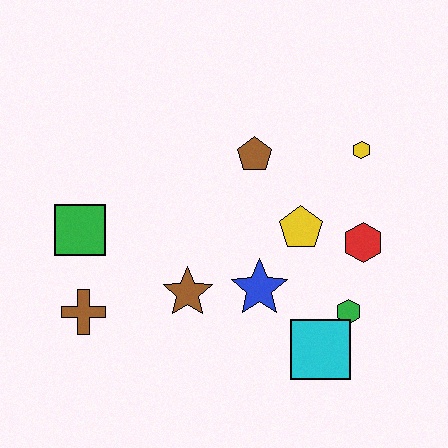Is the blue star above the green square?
No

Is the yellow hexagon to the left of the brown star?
No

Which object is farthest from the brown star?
The yellow hexagon is farthest from the brown star.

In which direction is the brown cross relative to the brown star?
The brown cross is to the left of the brown star.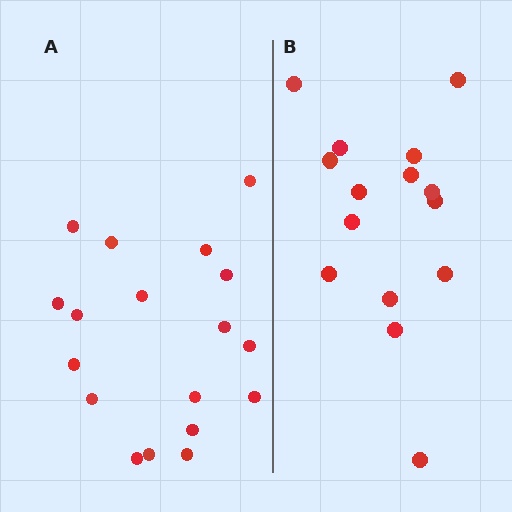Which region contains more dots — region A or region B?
Region A (the left region) has more dots.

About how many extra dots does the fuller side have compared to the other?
Region A has just a few more — roughly 2 or 3 more dots than region B.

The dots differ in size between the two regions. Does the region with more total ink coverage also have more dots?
No. Region B has more total ink coverage because its dots are larger, but region A actually contains more individual dots. Total area can be misleading — the number of items is what matters here.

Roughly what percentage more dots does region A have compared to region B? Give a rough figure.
About 20% more.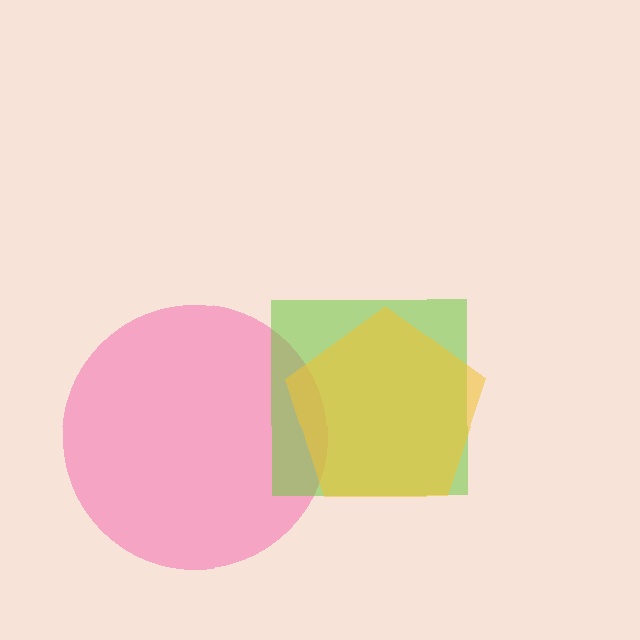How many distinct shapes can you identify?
There are 3 distinct shapes: a pink circle, a lime square, a yellow pentagon.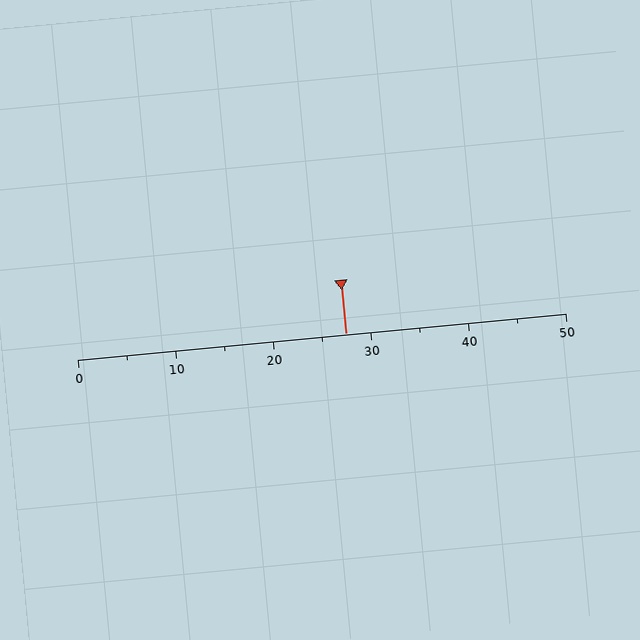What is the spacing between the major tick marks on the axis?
The major ticks are spaced 10 apart.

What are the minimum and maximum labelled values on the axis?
The axis runs from 0 to 50.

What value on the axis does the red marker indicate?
The marker indicates approximately 27.5.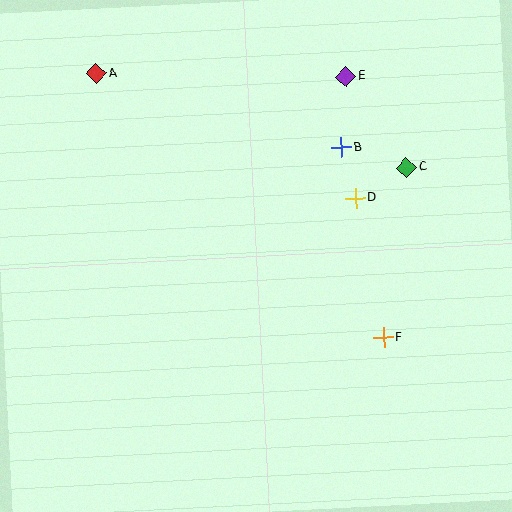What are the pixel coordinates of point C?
Point C is at (406, 168).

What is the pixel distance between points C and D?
The distance between C and D is 60 pixels.